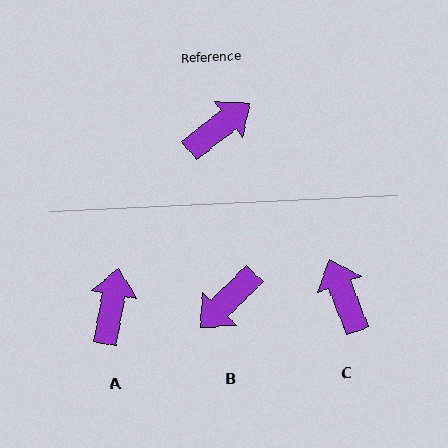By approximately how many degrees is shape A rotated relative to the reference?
Approximately 42 degrees counter-clockwise.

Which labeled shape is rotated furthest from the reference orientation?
B, about 173 degrees away.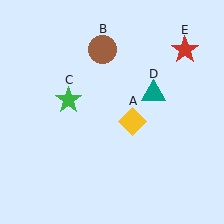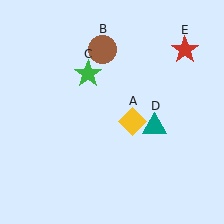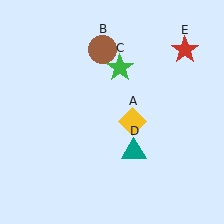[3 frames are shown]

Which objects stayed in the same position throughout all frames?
Yellow diamond (object A) and brown circle (object B) and red star (object E) remained stationary.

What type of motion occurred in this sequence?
The green star (object C), teal triangle (object D) rotated clockwise around the center of the scene.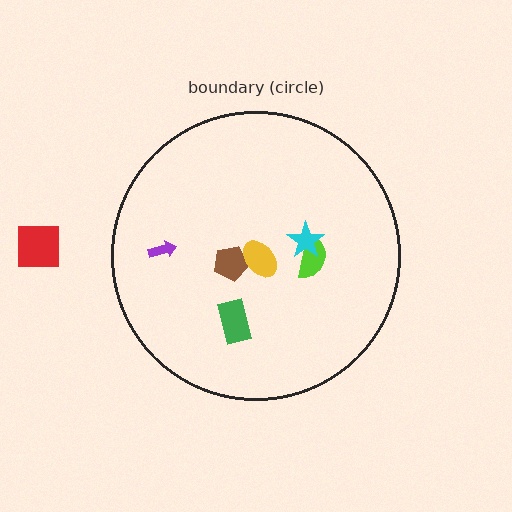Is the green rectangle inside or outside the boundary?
Inside.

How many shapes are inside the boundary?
6 inside, 1 outside.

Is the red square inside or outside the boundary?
Outside.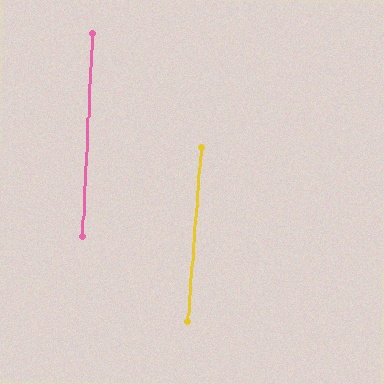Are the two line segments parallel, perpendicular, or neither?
Parallel — their directions differ by only 1.6°.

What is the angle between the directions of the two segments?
Approximately 2 degrees.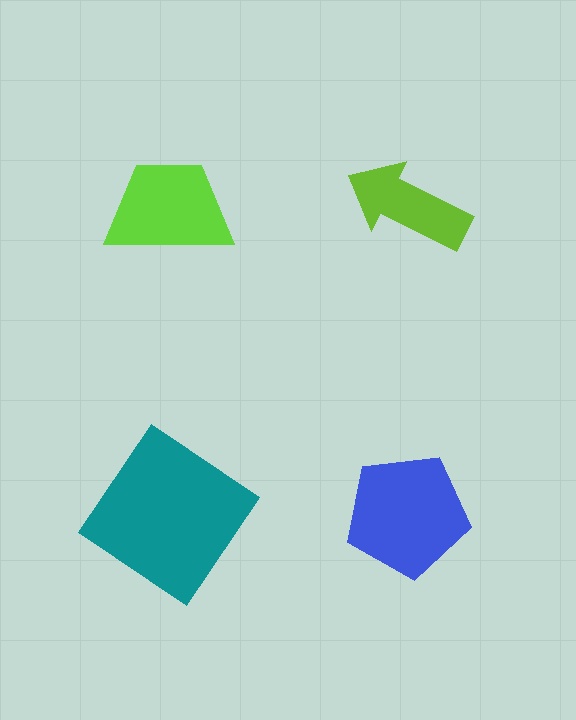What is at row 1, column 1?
A lime trapezoid.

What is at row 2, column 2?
A blue pentagon.